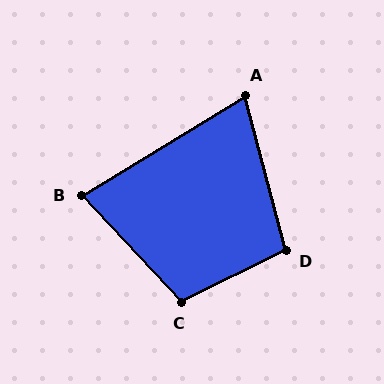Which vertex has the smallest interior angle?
A, at approximately 73 degrees.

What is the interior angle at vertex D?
Approximately 102 degrees (obtuse).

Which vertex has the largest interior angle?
C, at approximately 107 degrees.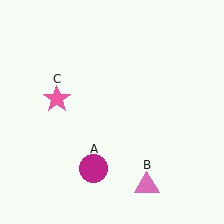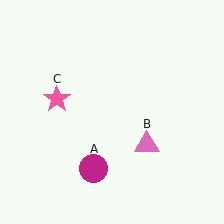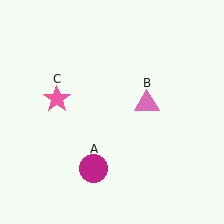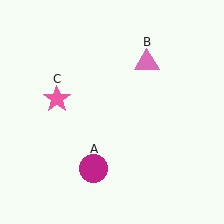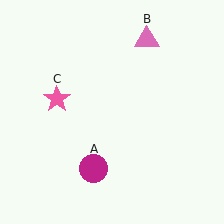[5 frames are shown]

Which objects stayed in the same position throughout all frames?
Magenta circle (object A) and pink star (object C) remained stationary.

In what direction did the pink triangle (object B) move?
The pink triangle (object B) moved up.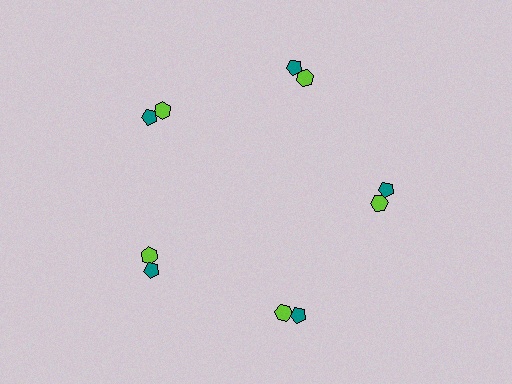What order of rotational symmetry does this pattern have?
This pattern has 5-fold rotational symmetry.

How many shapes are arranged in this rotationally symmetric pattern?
There are 10 shapes, arranged in 5 groups of 2.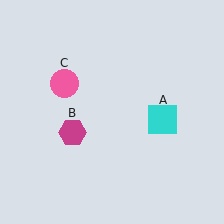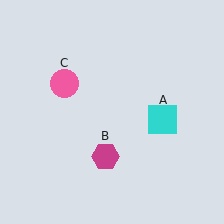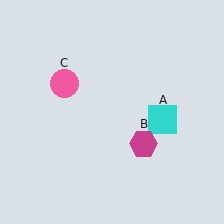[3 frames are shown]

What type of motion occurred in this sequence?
The magenta hexagon (object B) rotated counterclockwise around the center of the scene.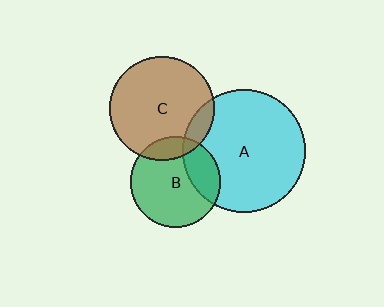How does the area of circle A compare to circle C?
Approximately 1.4 times.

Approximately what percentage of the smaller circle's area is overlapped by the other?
Approximately 25%.